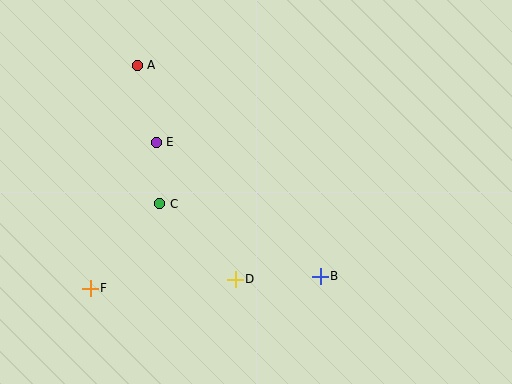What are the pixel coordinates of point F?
Point F is at (90, 288).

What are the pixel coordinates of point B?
Point B is at (320, 276).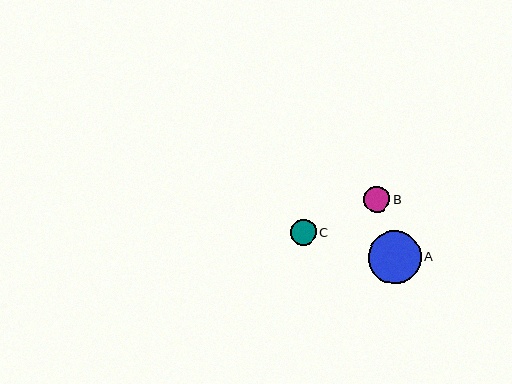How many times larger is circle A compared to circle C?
Circle A is approximately 2.1 times the size of circle C.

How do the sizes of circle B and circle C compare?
Circle B and circle C are approximately the same size.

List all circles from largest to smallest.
From largest to smallest: A, B, C.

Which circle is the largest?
Circle A is the largest with a size of approximately 53 pixels.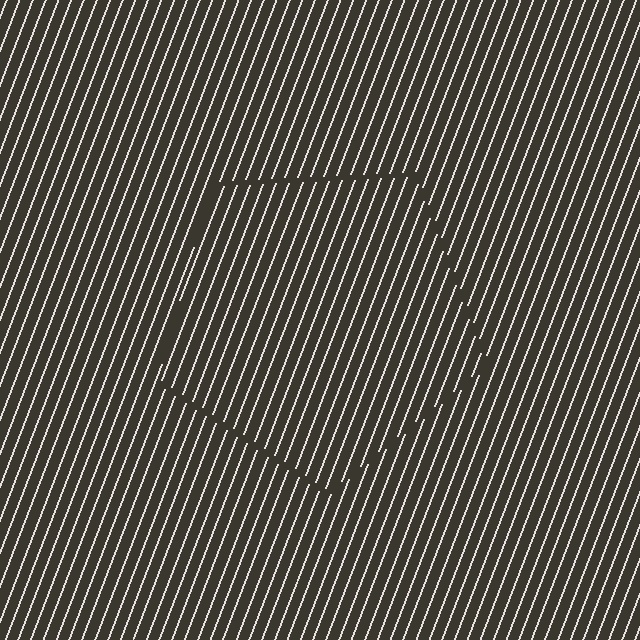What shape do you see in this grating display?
An illusory pentagon. The interior of the shape contains the same grating, shifted by half a period — the contour is defined by the phase discontinuity where line-ends from the inner and outer gratings abut.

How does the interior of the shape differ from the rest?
The interior of the shape contains the same grating, shifted by half a period — the contour is defined by the phase discontinuity where line-ends from the inner and outer gratings abut.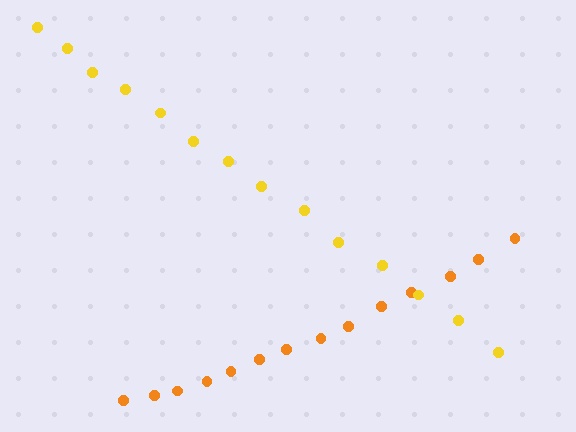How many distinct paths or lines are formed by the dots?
There are 2 distinct paths.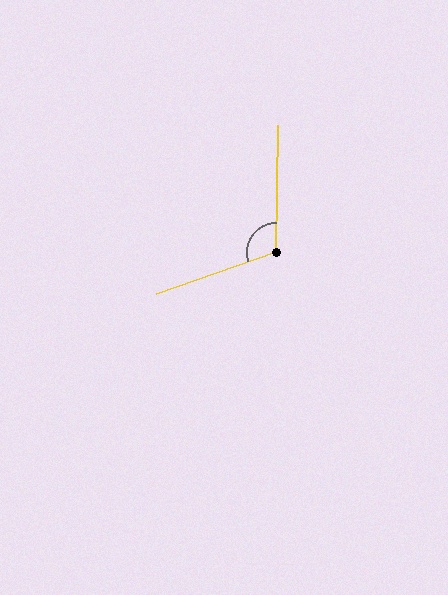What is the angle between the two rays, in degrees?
Approximately 110 degrees.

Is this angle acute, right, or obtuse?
It is obtuse.